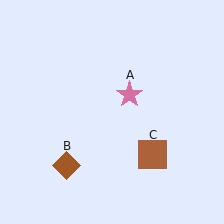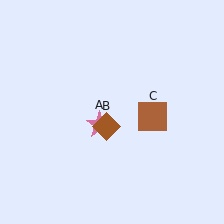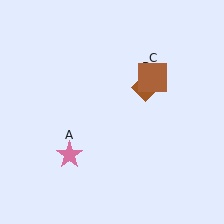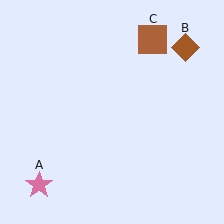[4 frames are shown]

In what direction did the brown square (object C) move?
The brown square (object C) moved up.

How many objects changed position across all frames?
3 objects changed position: pink star (object A), brown diamond (object B), brown square (object C).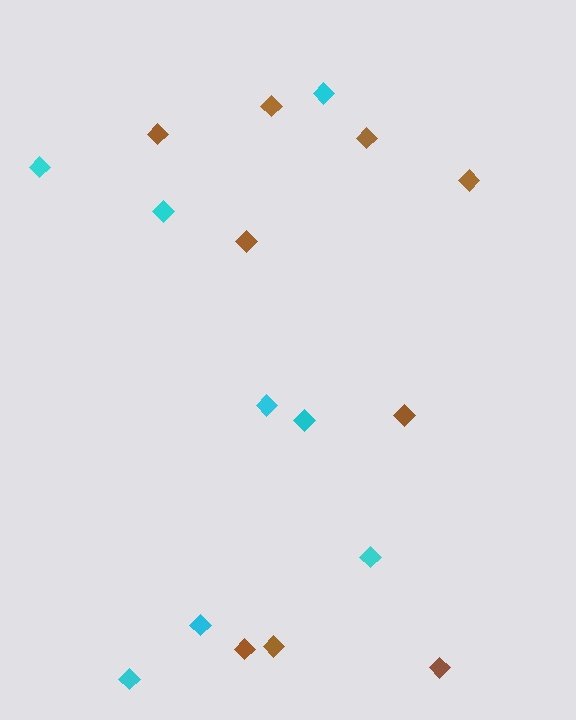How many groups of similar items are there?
There are 2 groups: one group of brown diamonds (9) and one group of cyan diamonds (8).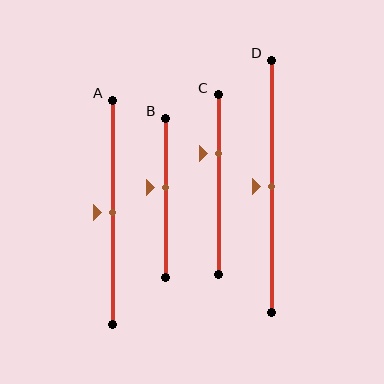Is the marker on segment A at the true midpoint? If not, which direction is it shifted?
Yes, the marker on segment A is at the true midpoint.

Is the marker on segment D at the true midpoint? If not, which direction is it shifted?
Yes, the marker on segment D is at the true midpoint.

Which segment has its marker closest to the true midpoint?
Segment A has its marker closest to the true midpoint.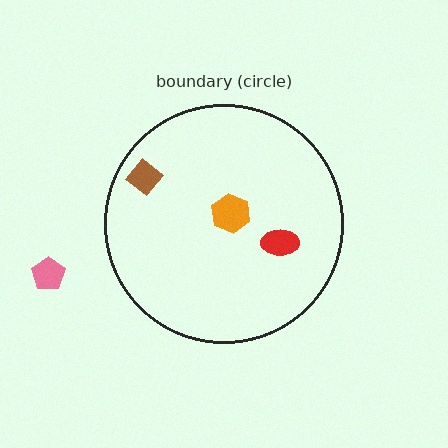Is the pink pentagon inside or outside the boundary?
Outside.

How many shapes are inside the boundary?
3 inside, 1 outside.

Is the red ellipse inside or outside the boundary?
Inside.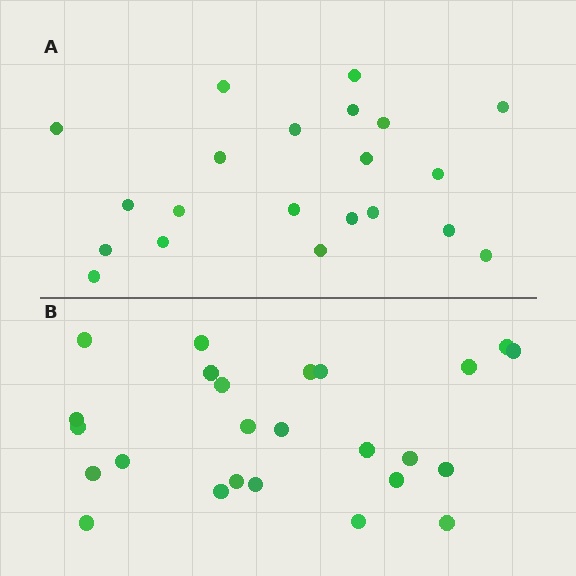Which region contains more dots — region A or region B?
Region B (the bottom region) has more dots.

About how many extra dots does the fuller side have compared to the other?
Region B has about 4 more dots than region A.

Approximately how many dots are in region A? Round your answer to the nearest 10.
About 20 dots. (The exact count is 21, which rounds to 20.)